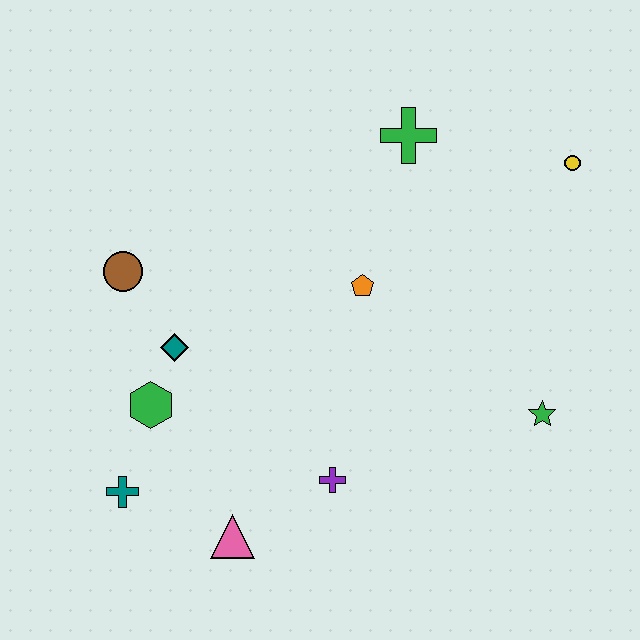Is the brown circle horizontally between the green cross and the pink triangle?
No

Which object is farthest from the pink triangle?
The yellow circle is farthest from the pink triangle.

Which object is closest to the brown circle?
The teal diamond is closest to the brown circle.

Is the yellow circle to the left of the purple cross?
No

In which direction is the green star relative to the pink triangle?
The green star is to the right of the pink triangle.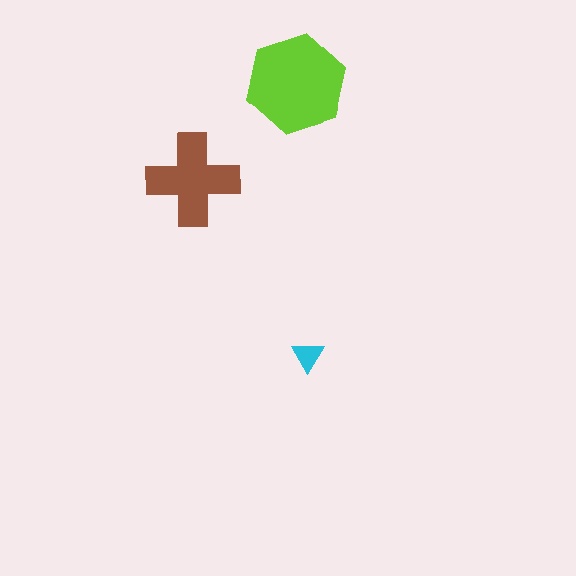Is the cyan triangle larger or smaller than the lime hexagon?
Smaller.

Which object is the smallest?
The cyan triangle.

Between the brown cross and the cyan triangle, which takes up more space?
The brown cross.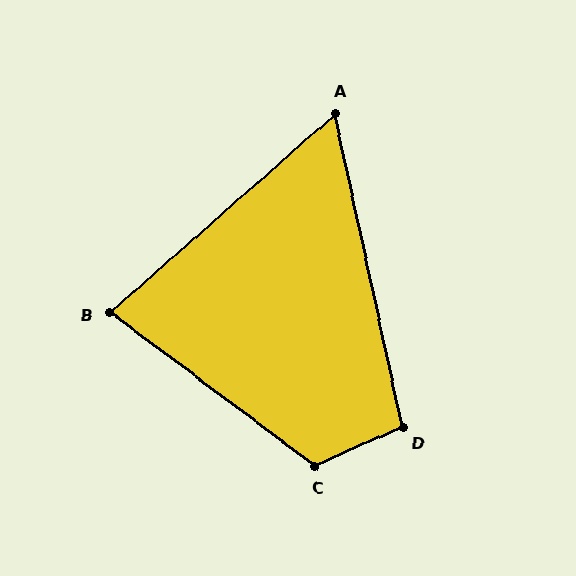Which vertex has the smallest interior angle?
A, at approximately 61 degrees.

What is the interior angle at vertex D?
Approximately 102 degrees (obtuse).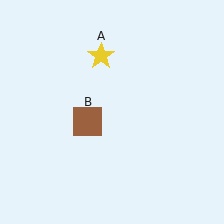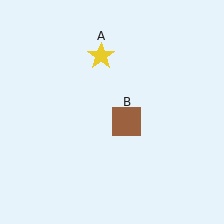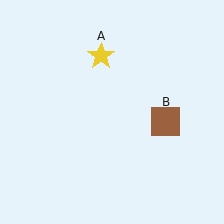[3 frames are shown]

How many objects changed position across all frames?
1 object changed position: brown square (object B).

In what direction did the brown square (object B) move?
The brown square (object B) moved right.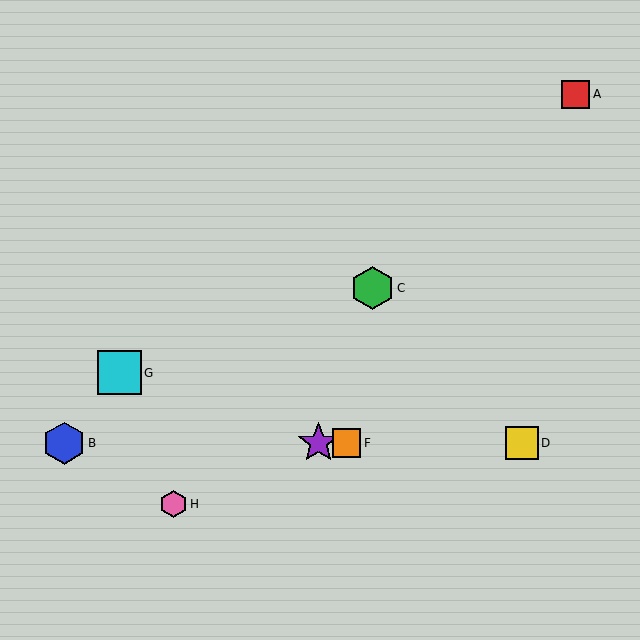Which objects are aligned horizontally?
Objects B, D, E, F are aligned horizontally.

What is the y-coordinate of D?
Object D is at y≈443.